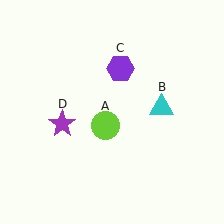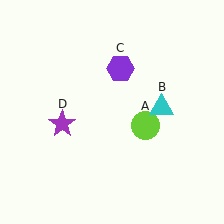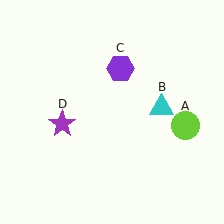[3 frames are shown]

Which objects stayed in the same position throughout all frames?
Cyan triangle (object B) and purple hexagon (object C) and purple star (object D) remained stationary.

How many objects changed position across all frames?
1 object changed position: lime circle (object A).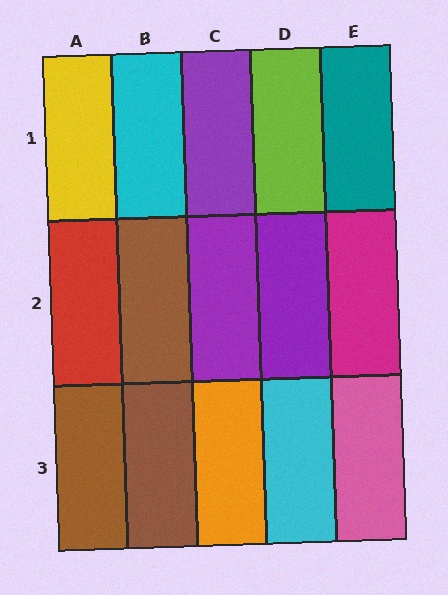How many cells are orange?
1 cell is orange.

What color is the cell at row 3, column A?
Brown.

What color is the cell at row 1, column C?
Purple.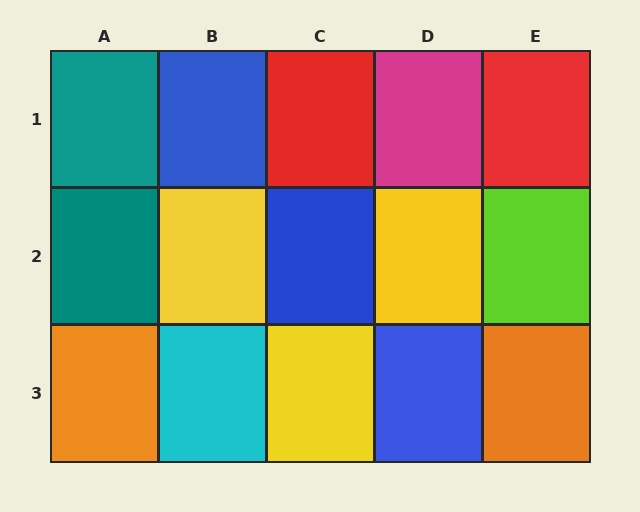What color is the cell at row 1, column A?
Teal.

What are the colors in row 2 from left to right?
Teal, yellow, blue, yellow, lime.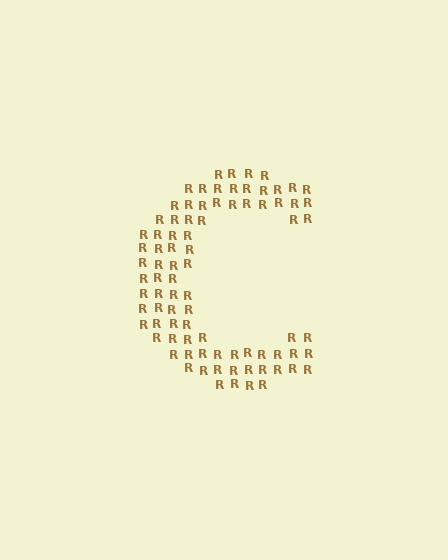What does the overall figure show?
The overall figure shows the letter C.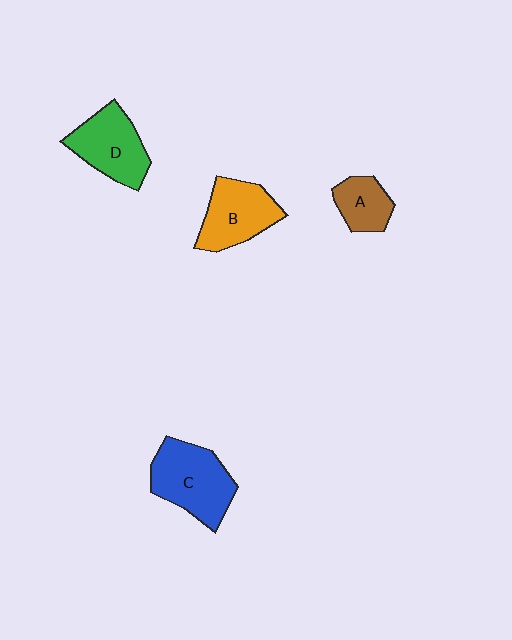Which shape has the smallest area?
Shape A (brown).